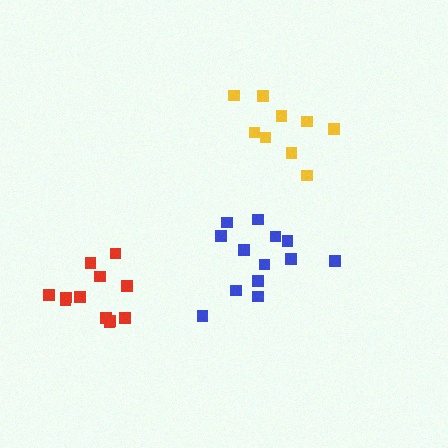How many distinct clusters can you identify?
There are 3 distinct clusters.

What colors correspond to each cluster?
The clusters are colored: blue, red, yellow.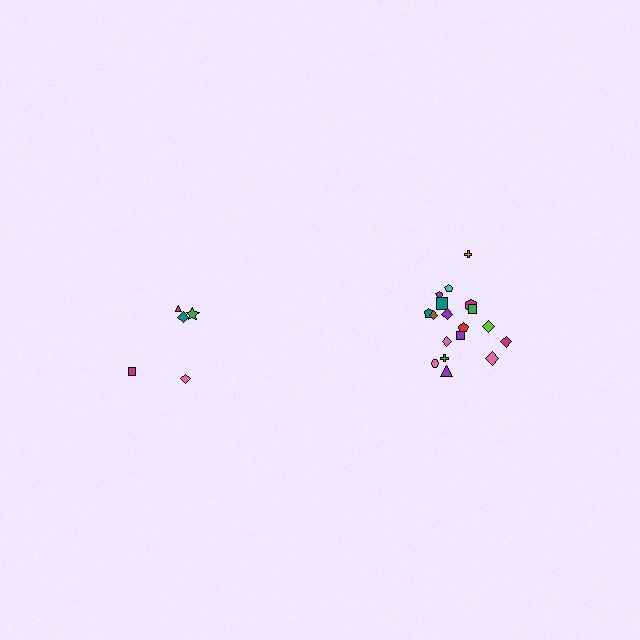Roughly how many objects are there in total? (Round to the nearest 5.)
Roughly 25 objects in total.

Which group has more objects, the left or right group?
The right group.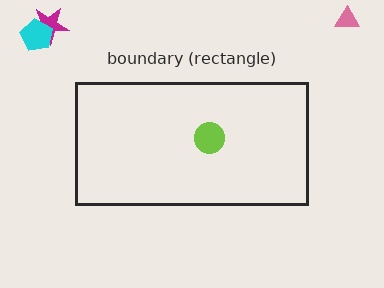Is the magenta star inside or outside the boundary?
Outside.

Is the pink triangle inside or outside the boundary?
Outside.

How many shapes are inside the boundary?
1 inside, 3 outside.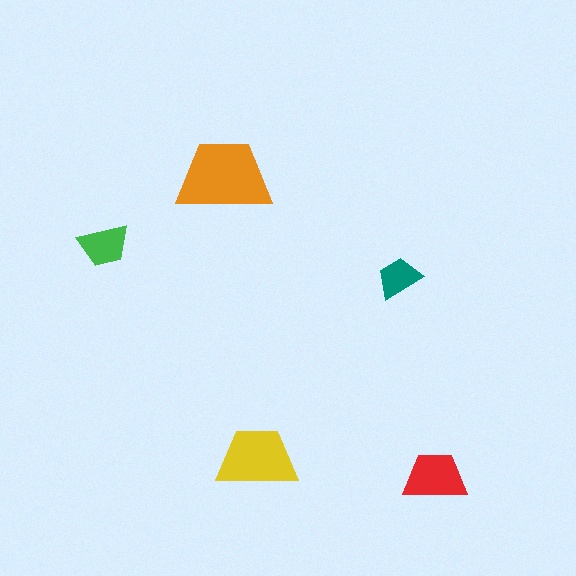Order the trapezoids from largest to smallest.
the orange one, the yellow one, the red one, the green one, the teal one.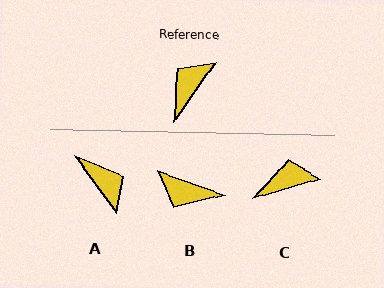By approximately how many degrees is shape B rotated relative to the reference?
Approximately 106 degrees counter-clockwise.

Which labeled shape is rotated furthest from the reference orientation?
A, about 109 degrees away.